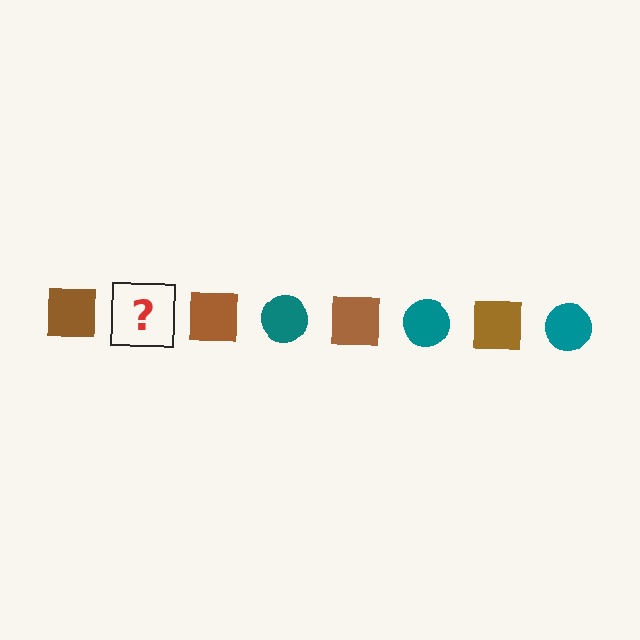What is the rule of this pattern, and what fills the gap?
The rule is that the pattern alternates between brown square and teal circle. The gap should be filled with a teal circle.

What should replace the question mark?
The question mark should be replaced with a teal circle.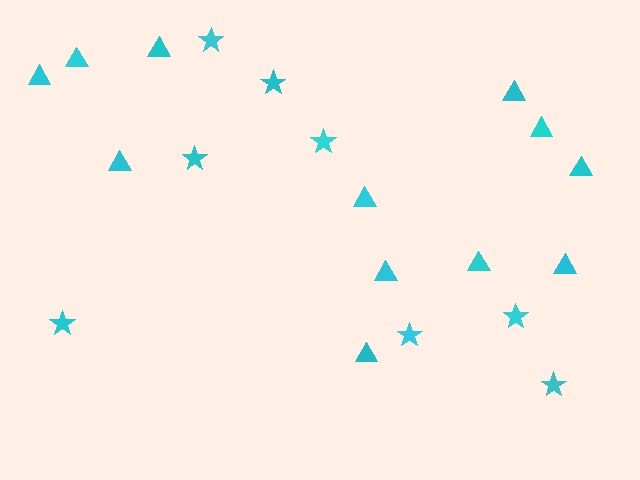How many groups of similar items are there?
There are 2 groups: one group of triangles (12) and one group of stars (8).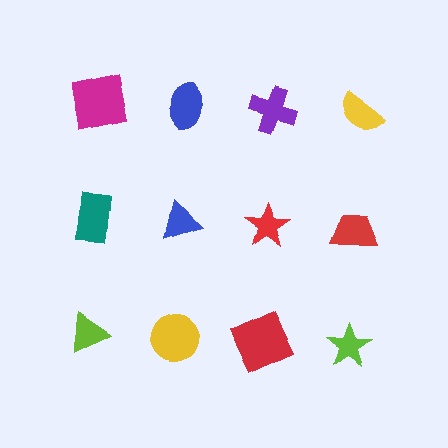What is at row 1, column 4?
A yellow semicircle.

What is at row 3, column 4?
A lime star.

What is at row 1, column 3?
A purple cross.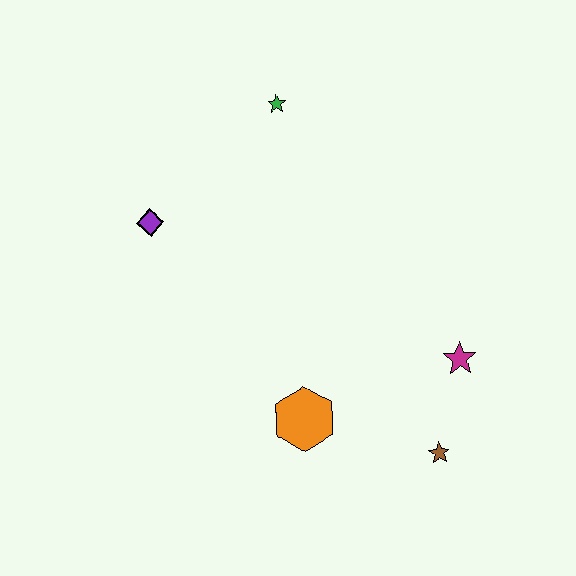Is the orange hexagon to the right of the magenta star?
No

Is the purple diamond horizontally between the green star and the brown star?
No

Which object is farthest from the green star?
The brown star is farthest from the green star.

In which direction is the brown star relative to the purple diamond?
The brown star is to the right of the purple diamond.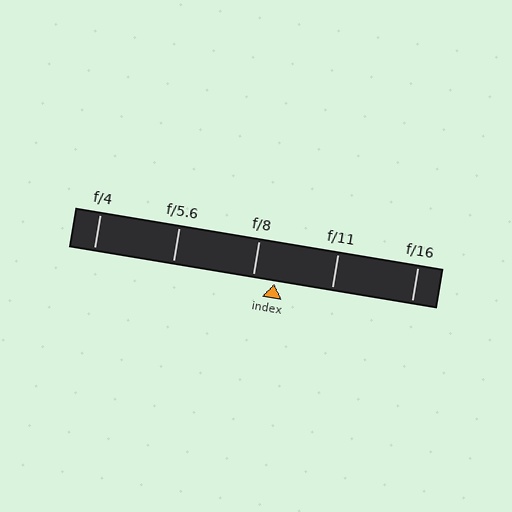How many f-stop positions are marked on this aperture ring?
There are 5 f-stop positions marked.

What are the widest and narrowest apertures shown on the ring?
The widest aperture shown is f/4 and the narrowest is f/16.